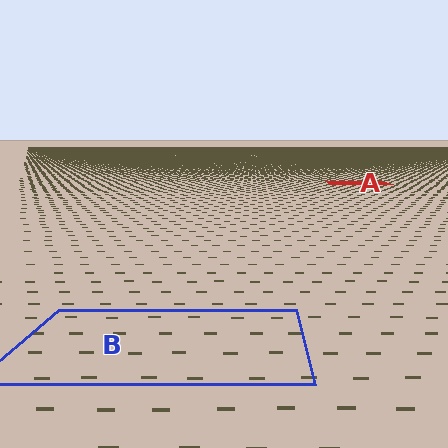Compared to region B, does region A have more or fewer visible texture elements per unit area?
Region A has more texture elements per unit area — they are packed more densely because it is farther away.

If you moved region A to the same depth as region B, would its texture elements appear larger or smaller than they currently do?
They would appear larger. At a closer depth, the same texture elements are projected at a bigger on-screen size.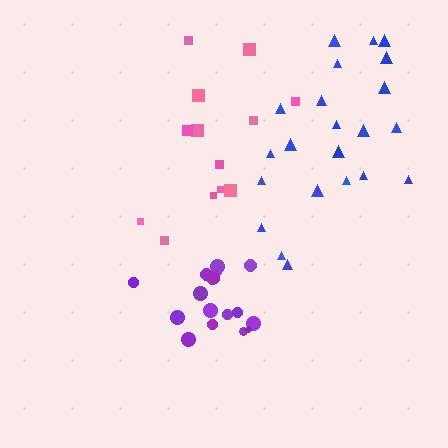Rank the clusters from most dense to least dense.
purple, blue, pink.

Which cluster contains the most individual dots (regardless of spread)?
Blue (22).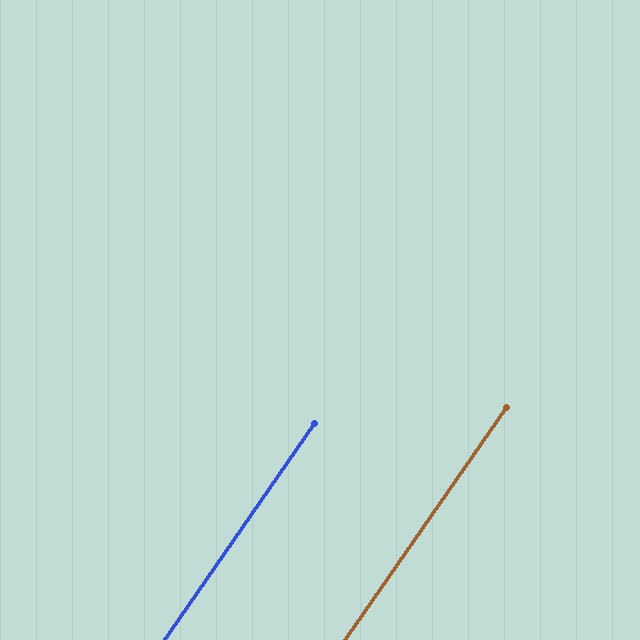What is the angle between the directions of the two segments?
Approximately 0 degrees.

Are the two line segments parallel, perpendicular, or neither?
Parallel — their directions differ by only 0.0°.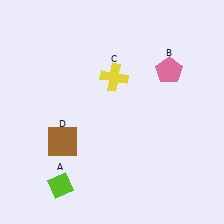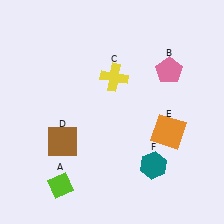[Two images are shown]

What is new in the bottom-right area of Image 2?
An orange square (E) was added in the bottom-right area of Image 2.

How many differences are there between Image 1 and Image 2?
There are 2 differences between the two images.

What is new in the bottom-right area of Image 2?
A teal hexagon (F) was added in the bottom-right area of Image 2.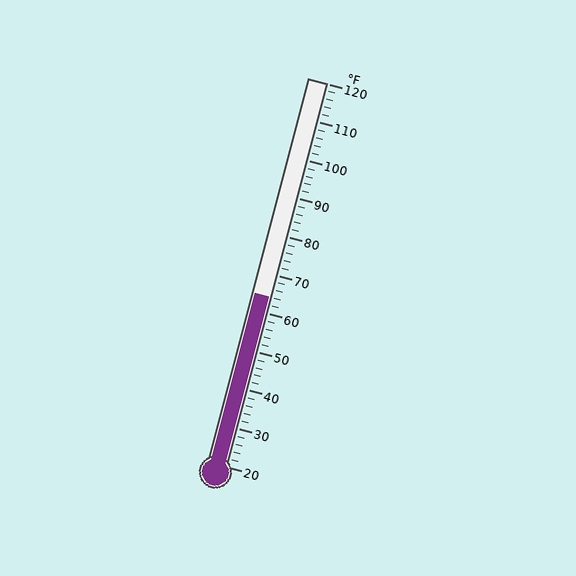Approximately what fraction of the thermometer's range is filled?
The thermometer is filled to approximately 45% of its range.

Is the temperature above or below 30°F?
The temperature is above 30°F.